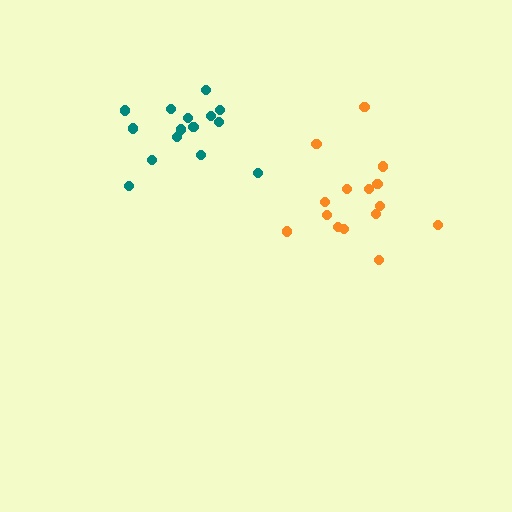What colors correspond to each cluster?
The clusters are colored: teal, orange.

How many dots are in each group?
Group 1: 15 dots, Group 2: 15 dots (30 total).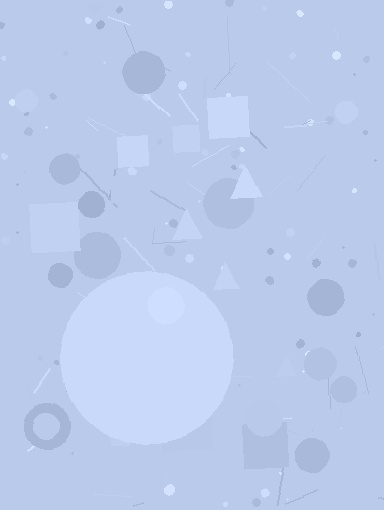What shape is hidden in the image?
A circle is hidden in the image.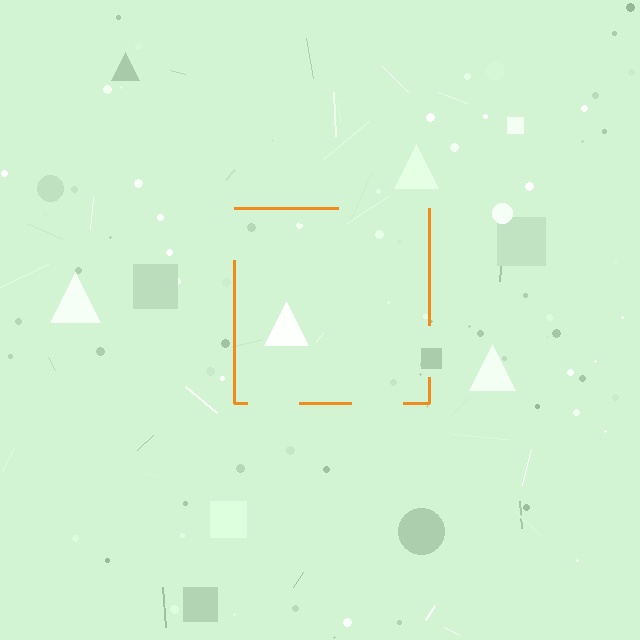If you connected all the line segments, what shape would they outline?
They would outline a square.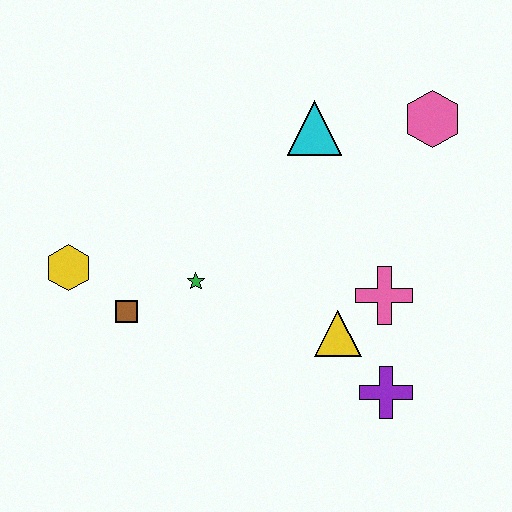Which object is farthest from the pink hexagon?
The yellow hexagon is farthest from the pink hexagon.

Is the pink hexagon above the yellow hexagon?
Yes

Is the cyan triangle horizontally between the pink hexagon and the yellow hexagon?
Yes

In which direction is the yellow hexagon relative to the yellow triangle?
The yellow hexagon is to the left of the yellow triangle.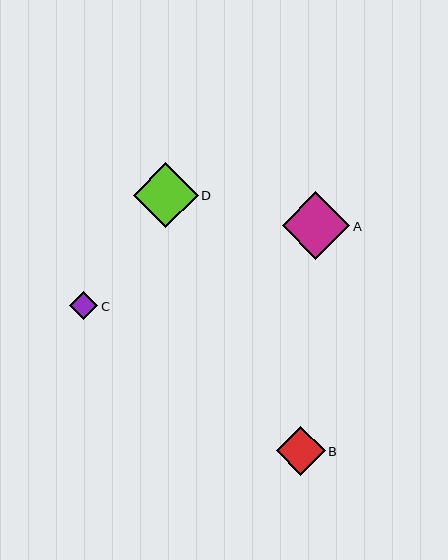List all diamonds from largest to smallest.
From largest to smallest: A, D, B, C.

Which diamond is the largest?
Diamond A is the largest with a size of approximately 67 pixels.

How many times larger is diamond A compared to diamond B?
Diamond A is approximately 1.4 times the size of diamond B.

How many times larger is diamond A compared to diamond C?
Diamond A is approximately 2.3 times the size of diamond C.